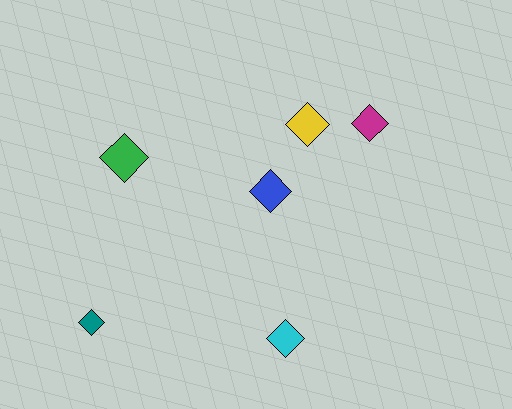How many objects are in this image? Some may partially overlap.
There are 6 objects.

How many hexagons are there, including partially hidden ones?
There are no hexagons.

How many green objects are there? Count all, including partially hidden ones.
There is 1 green object.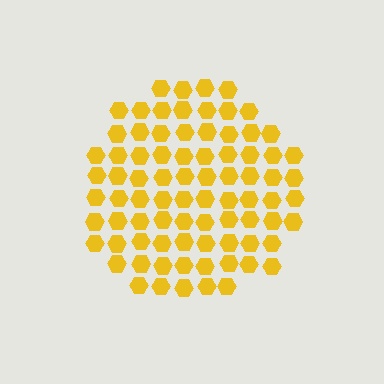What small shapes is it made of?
It is made of small hexagons.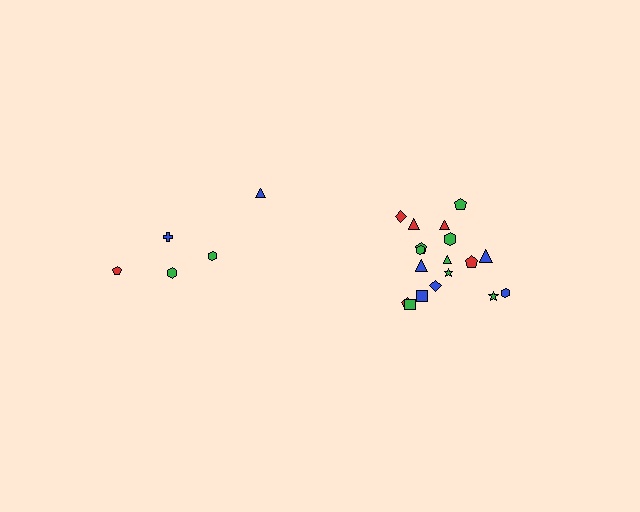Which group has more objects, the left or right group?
The right group.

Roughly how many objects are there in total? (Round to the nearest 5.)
Roughly 25 objects in total.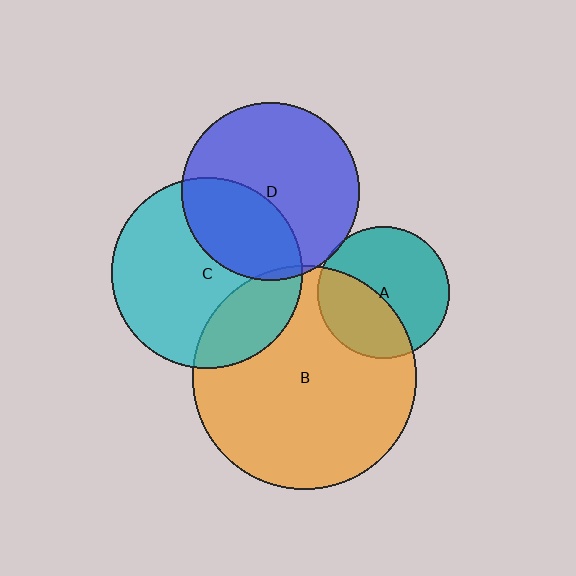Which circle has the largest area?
Circle B (orange).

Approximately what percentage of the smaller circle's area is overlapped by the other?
Approximately 25%.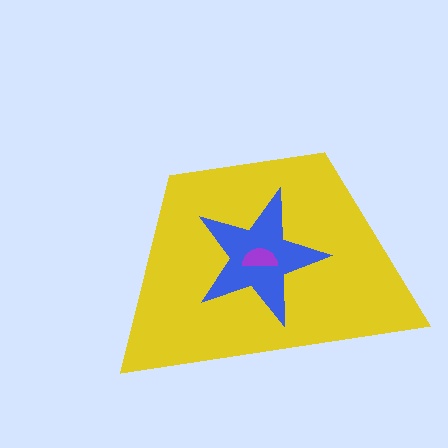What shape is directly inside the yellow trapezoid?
The blue star.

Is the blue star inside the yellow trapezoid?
Yes.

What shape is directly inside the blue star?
The purple semicircle.